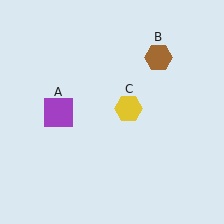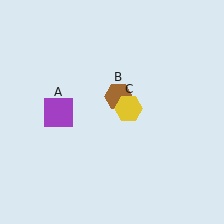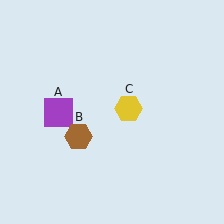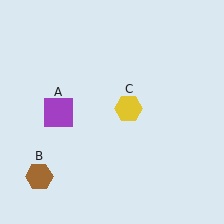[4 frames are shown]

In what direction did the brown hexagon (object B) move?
The brown hexagon (object B) moved down and to the left.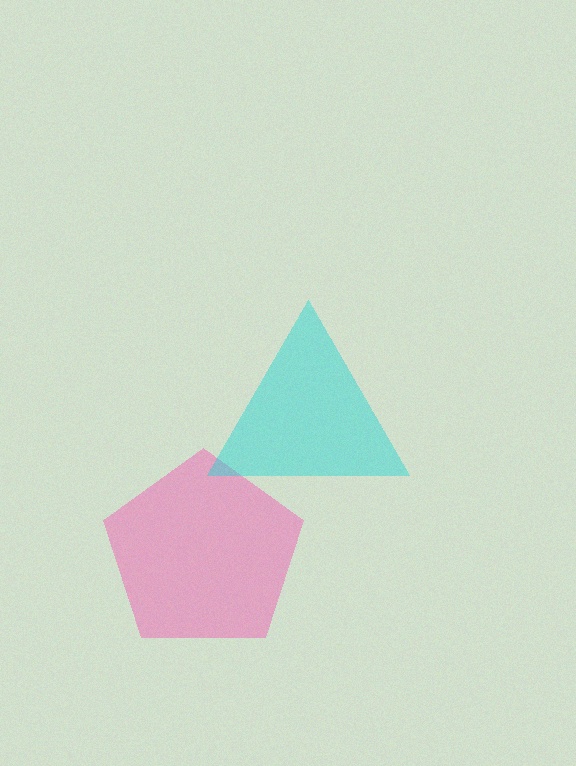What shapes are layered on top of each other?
The layered shapes are: a pink pentagon, a cyan triangle.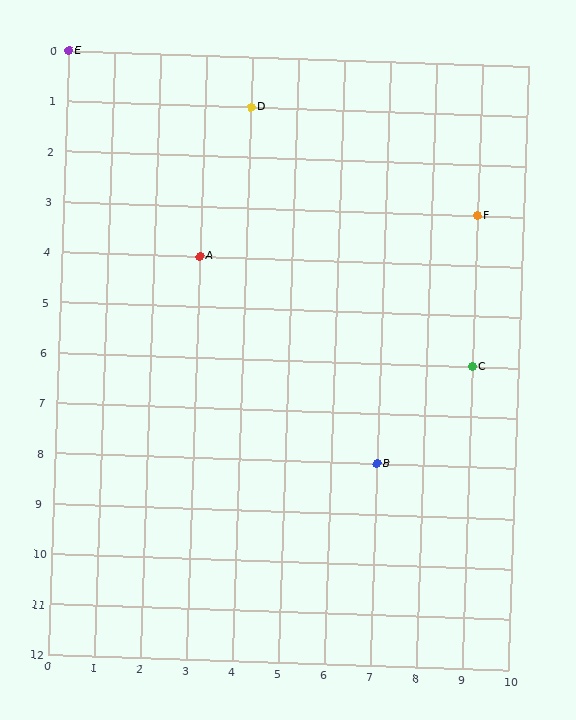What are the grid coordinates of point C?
Point C is at grid coordinates (9, 6).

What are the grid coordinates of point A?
Point A is at grid coordinates (3, 4).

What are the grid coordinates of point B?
Point B is at grid coordinates (7, 8).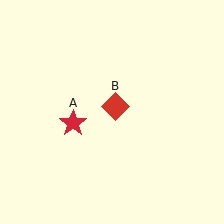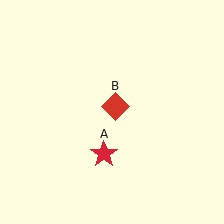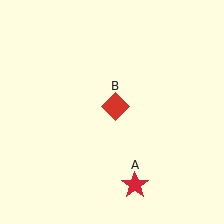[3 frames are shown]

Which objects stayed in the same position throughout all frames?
Red diamond (object B) remained stationary.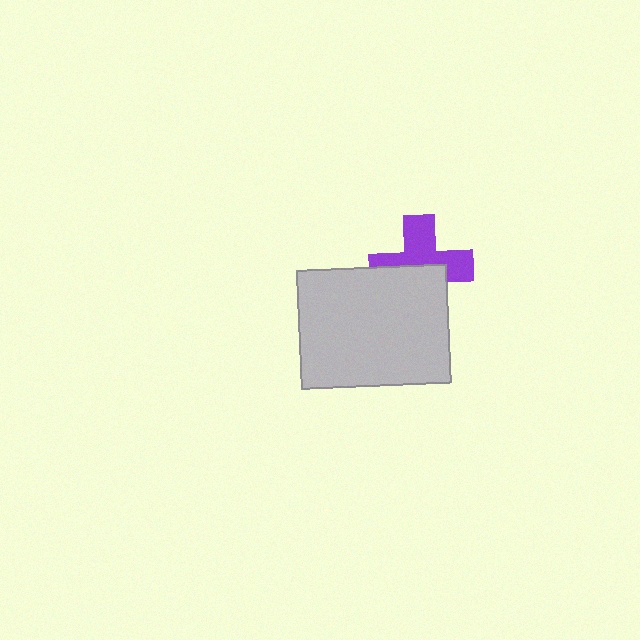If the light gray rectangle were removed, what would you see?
You would see the complete purple cross.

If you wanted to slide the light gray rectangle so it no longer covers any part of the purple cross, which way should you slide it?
Slide it down — that is the most direct way to separate the two shapes.